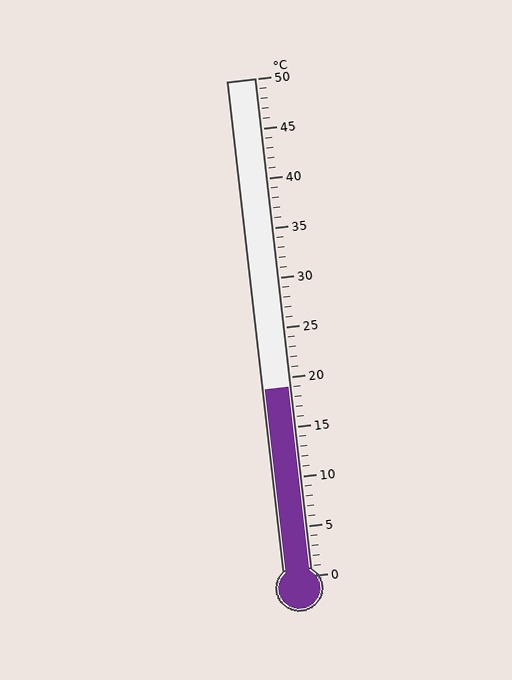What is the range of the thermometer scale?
The thermometer scale ranges from 0°C to 50°C.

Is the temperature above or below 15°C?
The temperature is above 15°C.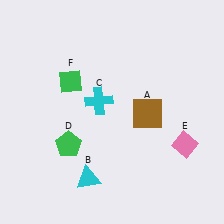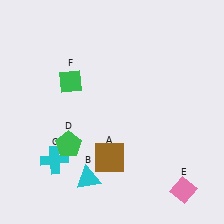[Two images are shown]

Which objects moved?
The objects that moved are: the brown square (A), the cyan cross (C), the pink diamond (E).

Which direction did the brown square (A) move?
The brown square (A) moved down.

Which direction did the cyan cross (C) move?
The cyan cross (C) moved down.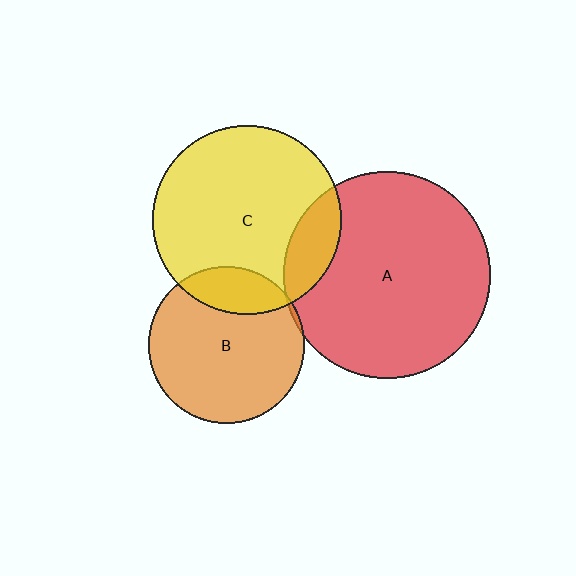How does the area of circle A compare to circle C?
Approximately 1.2 times.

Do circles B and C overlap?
Yes.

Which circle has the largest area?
Circle A (red).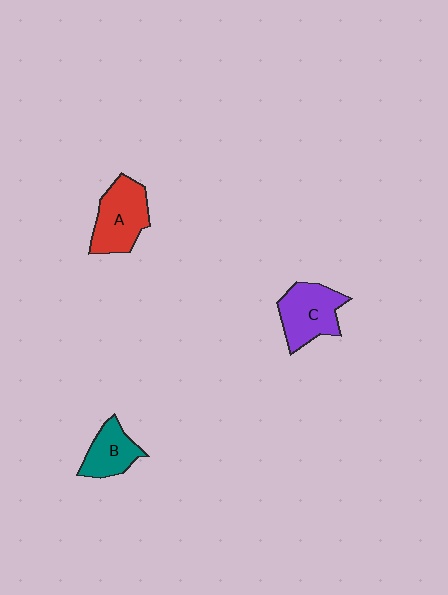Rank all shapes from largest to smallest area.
From largest to smallest: A (red), C (purple), B (teal).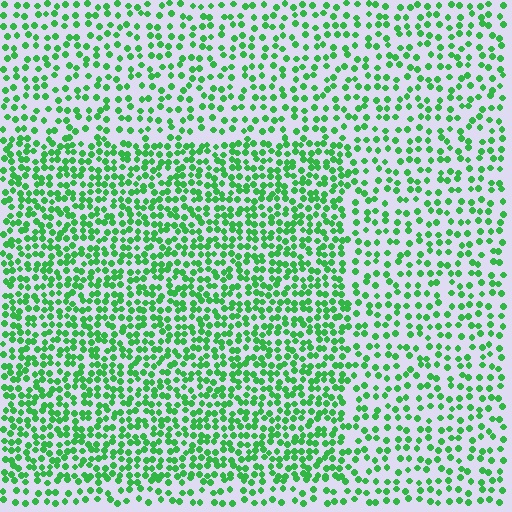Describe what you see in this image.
The image contains small green elements arranged at two different densities. A rectangle-shaped region is visible where the elements are more densely packed than the surrounding area.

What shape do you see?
I see a rectangle.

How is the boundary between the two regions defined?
The boundary is defined by a change in element density (approximately 1.7x ratio). All elements are the same color, size, and shape.